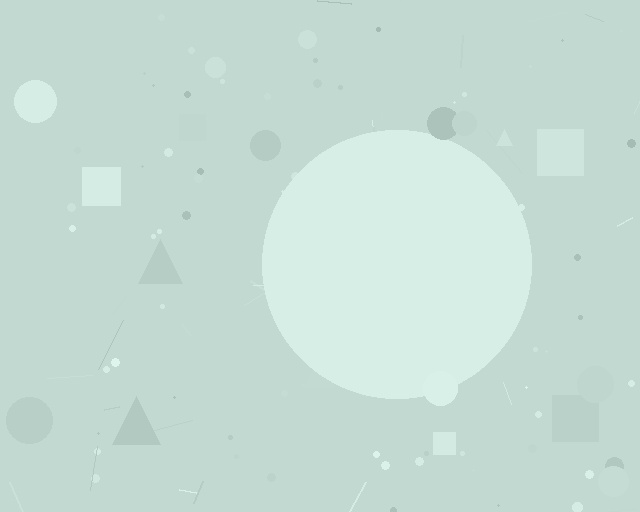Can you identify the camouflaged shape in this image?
The camouflaged shape is a circle.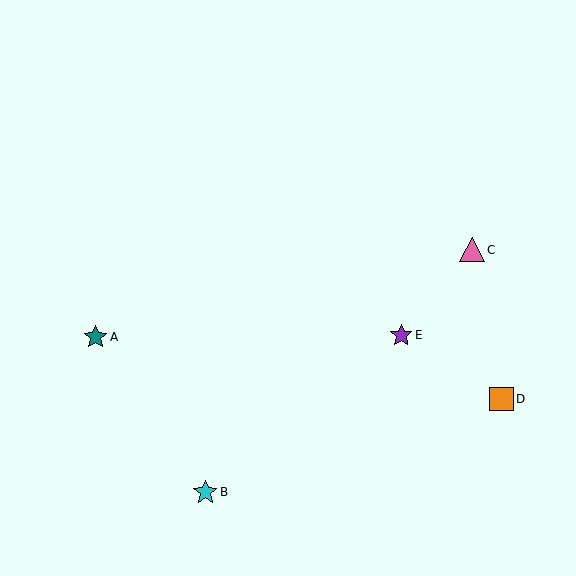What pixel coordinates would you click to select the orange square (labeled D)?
Click at (501, 399) to select the orange square D.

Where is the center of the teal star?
The center of the teal star is at (96, 337).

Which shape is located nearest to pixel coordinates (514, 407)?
The orange square (labeled D) at (501, 399) is nearest to that location.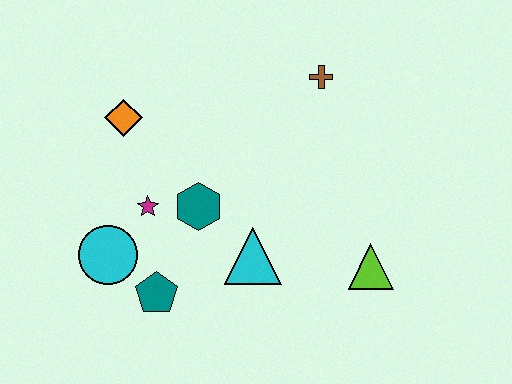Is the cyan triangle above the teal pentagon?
Yes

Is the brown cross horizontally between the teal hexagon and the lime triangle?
Yes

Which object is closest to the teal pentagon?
The cyan circle is closest to the teal pentagon.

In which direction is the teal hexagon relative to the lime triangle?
The teal hexagon is to the left of the lime triangle.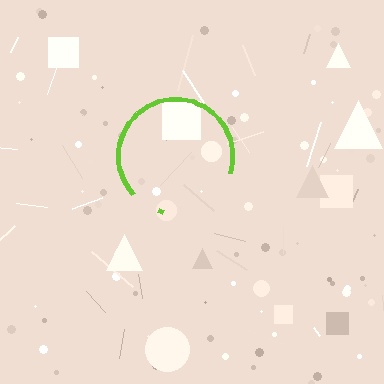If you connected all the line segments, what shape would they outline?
They would outline a circle.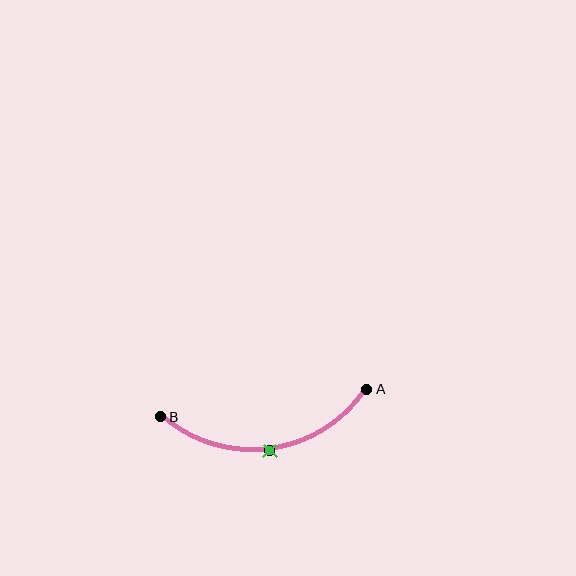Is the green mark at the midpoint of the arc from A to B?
Yes. The green mark lies on the arc at equal arc-length from both A and B — it is the arc midpoint.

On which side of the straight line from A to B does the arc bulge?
The arc bulges below the straight line connecting A and B.